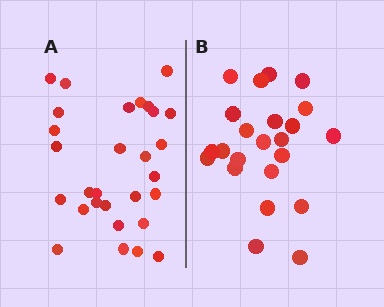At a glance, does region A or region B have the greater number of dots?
Region A (the left region) has more dots.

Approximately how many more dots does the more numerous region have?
Region A has about 6 more dots than region B.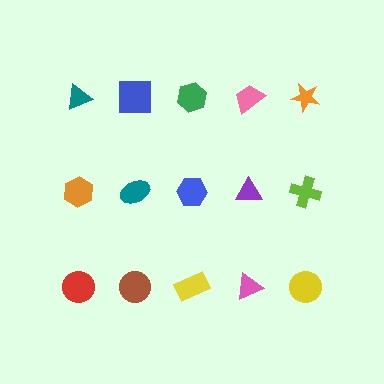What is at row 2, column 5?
A lime cross.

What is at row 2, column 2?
A teal ellipse.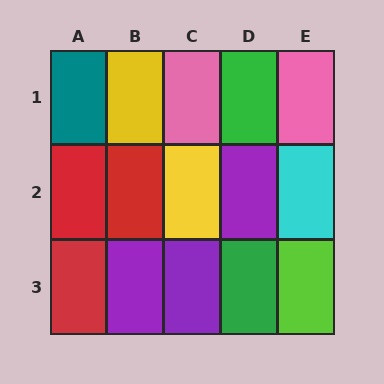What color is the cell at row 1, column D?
Green.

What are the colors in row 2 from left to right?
Red, red, yellow, purple, cyan.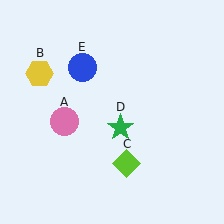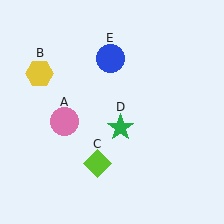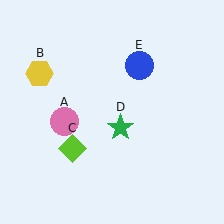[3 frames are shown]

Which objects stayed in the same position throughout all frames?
Pink circle (object A) and yellow hexagon (object B) and green star (object D) remained stationary.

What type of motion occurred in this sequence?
The lime diamond (object C), blue circle (object E) rotated clockwise around the center of the scene.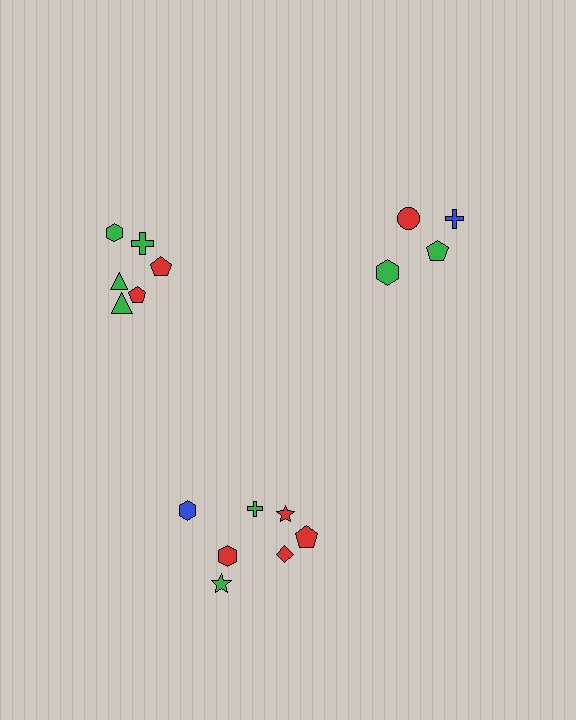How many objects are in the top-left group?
There are 6 objects.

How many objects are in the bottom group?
There are 7 objects.